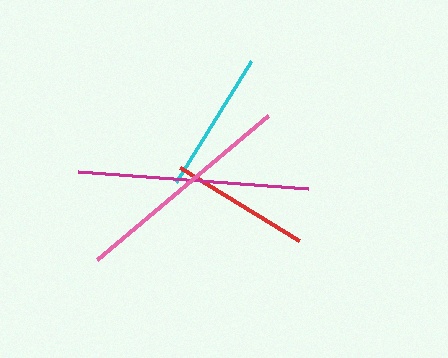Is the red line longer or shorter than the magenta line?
The magenta line is longer than the red line.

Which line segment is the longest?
The magenta line is the longest at approximately 230 pixels.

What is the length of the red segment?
The red segment is approximately 140 pixels long.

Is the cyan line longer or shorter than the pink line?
The pink line is longer than the cyan line.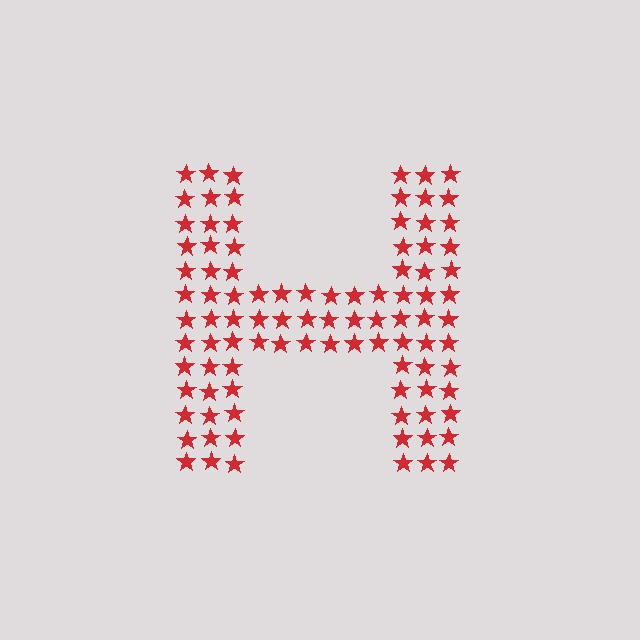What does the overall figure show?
The overall figure shows the letter H.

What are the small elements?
The small elements are stars.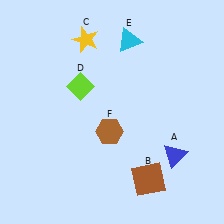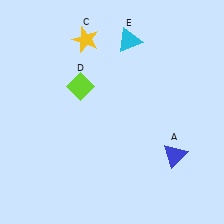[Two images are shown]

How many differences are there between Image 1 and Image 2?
There are 2 differences between the two images.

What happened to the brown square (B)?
The brown square (B) was removed in Image 2. It was in the bottom-right area of Image 1.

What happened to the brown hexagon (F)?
The brown hexagon (F) was removed in Image 2. It was in the bottom-left area of Image 1.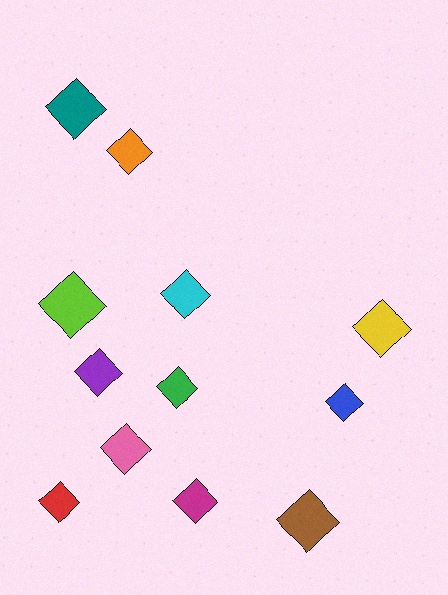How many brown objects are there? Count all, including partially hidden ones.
There is 1 brown object.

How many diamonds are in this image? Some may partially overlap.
There are 12 diamonds.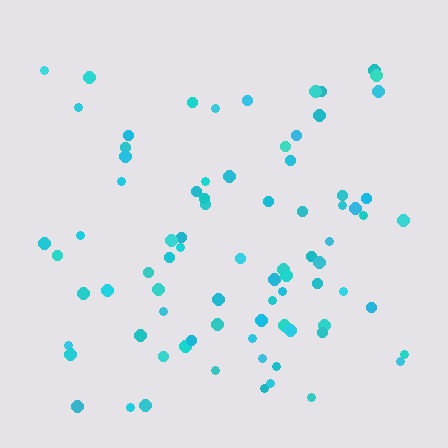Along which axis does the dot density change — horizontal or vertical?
Vertical.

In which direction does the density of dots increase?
From top to bottom, with the bottom side densest.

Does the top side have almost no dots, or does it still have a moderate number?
Still a moderate number, just noticeably fewer than the bottom.